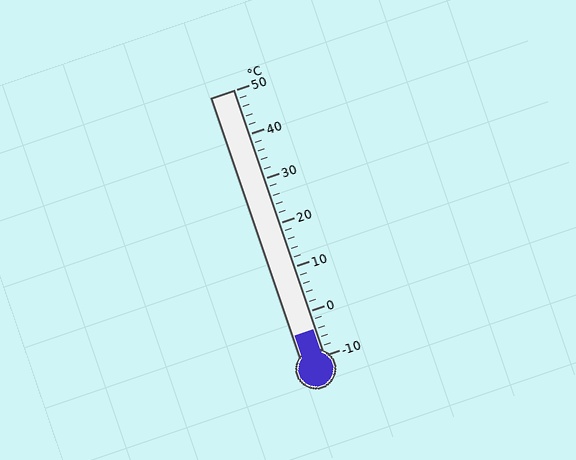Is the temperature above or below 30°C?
The temperature is below 30°C.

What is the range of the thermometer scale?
The thermometer scale ranges from -10°C to 50°C.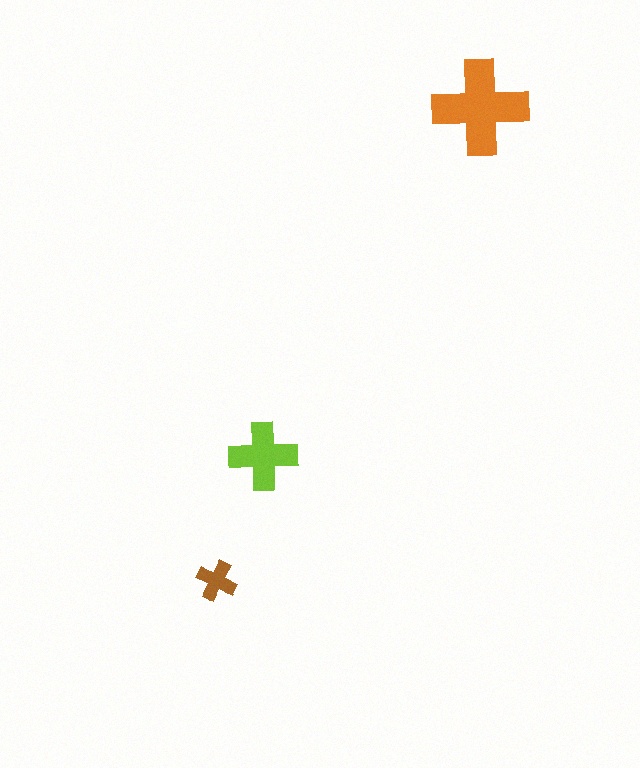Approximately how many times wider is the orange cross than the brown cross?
About 2.5 times wider.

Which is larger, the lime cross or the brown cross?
The lime one.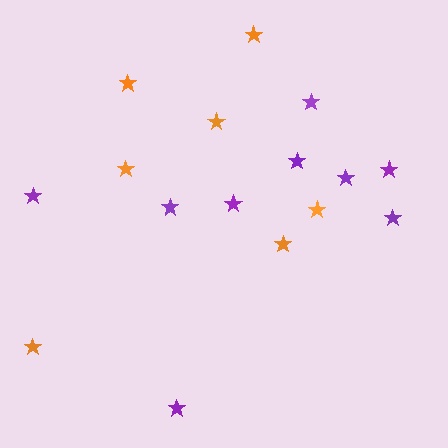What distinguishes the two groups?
There are 2 groups: one group of purple stars (9) and one group of orange stars (7).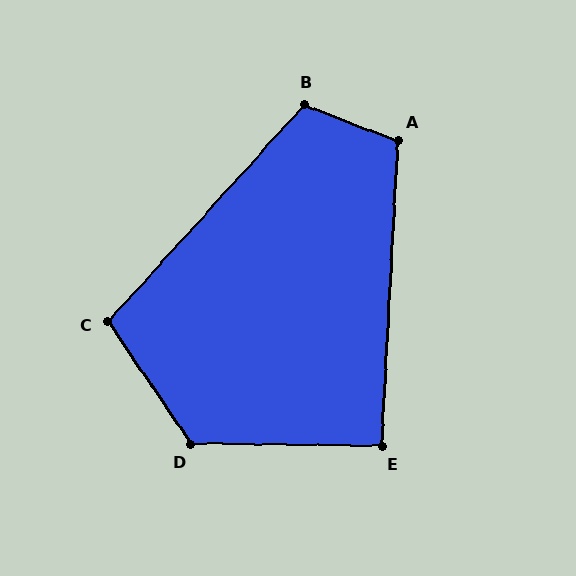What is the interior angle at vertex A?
Approximately 108 degrees (obtuse).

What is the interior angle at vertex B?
Approximately 111 degrees (obtuse).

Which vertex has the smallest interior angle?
E, at approximately 92 degrees.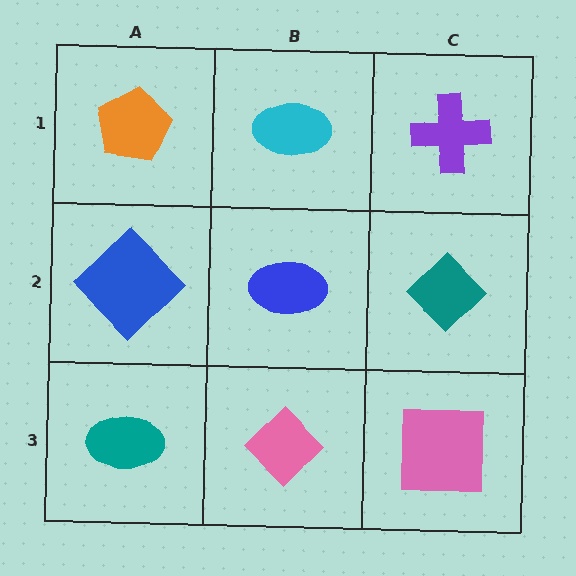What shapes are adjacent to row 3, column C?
A teal diamond (row 2, column C), a pink diamond (row 3, column B).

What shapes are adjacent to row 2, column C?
A purple cross (row 1, column C), a pink square (row 3, column C), a blue ellipse (row 2, column B).